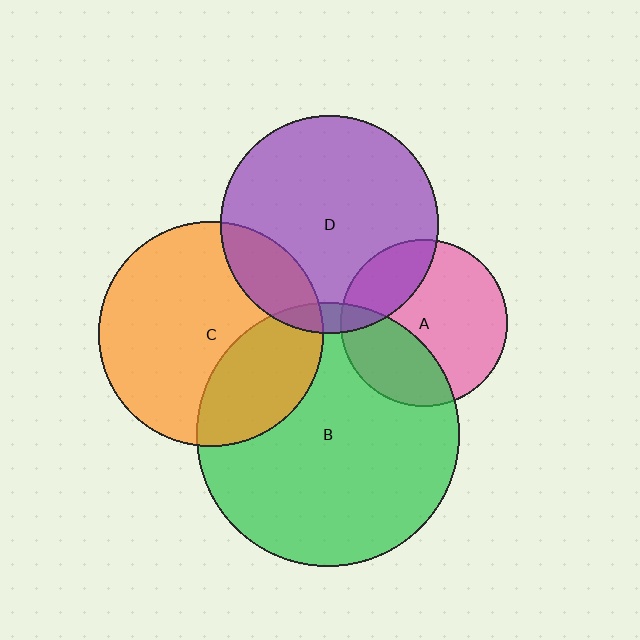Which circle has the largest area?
Circle B (green).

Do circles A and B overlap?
Yes.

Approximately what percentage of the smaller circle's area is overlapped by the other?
Approximately 35%.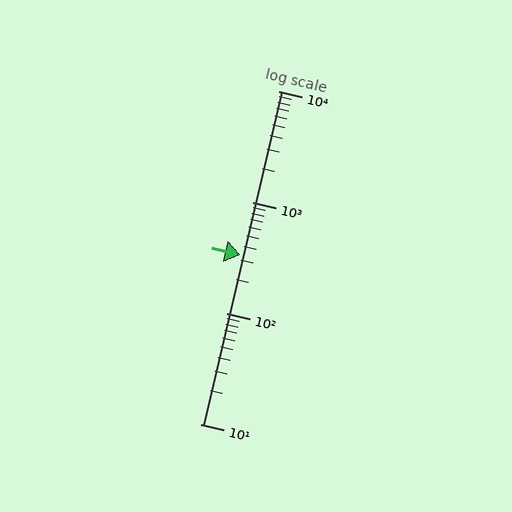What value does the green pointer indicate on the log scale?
The pointer indicates approximately 330.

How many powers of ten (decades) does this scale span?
The scale spans 3 decades, from 10 to 10000.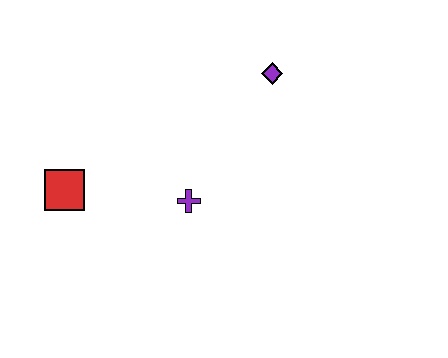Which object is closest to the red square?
The purple cross is closest to the red square.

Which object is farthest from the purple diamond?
The red square is farthest from the purple diamond.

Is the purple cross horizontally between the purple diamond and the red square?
Yes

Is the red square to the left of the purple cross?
Yes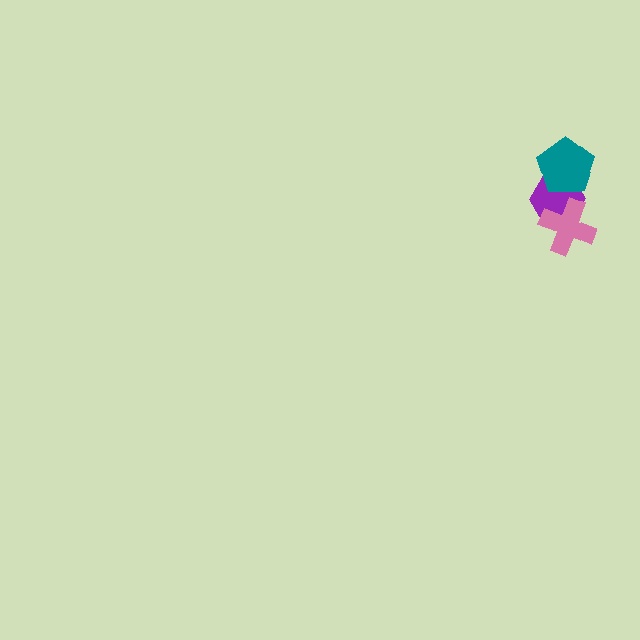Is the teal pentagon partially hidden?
No, no other shape covers it.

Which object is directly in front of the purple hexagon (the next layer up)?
The teal pentagon is directly in front of the purple hexagon.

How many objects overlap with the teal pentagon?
1 object overlaps with the teal pentagon.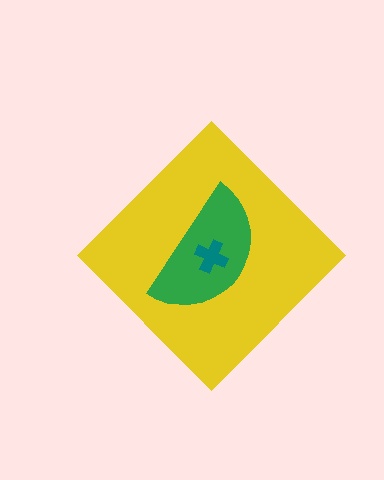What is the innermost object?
The teal cross.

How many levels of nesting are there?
3.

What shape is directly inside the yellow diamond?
The green semicircle.